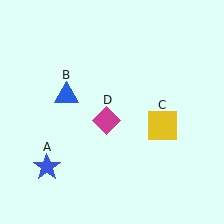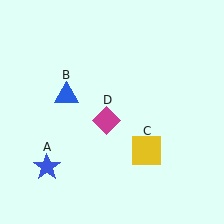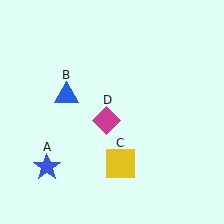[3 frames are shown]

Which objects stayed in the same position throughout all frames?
Blue star (object A) and blue triangle (object B) and magenta diamond (object D) remained stationary.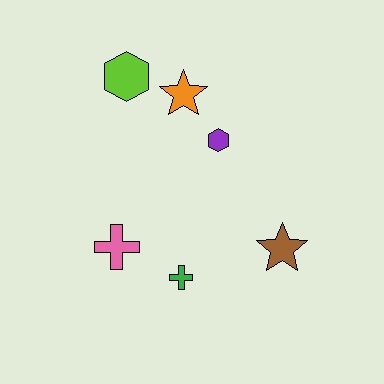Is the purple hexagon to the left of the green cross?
No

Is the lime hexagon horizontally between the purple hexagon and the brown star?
No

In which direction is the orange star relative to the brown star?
The orange star is above the brown star.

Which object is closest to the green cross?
The pink cross is closest to the green cross.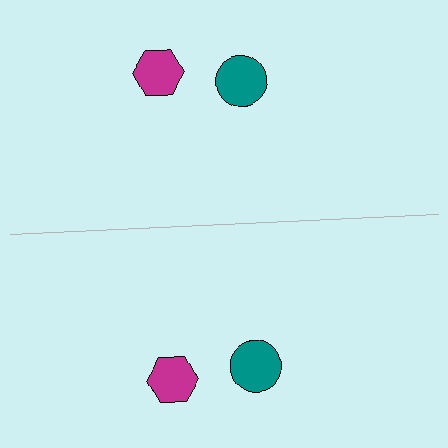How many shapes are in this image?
There are 4 shapes in this image.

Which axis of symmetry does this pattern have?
The pattern has a horizontal axis of symmetry running through the center of the image.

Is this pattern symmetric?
Yes, this pattern has bilateral (reflection) symmetry.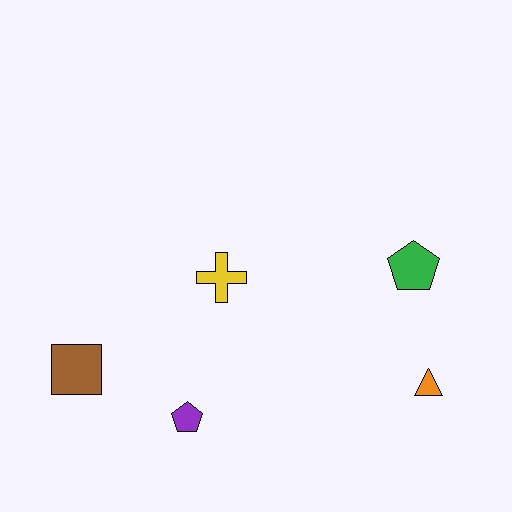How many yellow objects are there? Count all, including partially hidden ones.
There is 1 yellow object.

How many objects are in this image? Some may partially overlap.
There are 5 objects.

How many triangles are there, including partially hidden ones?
There is 1 triangle.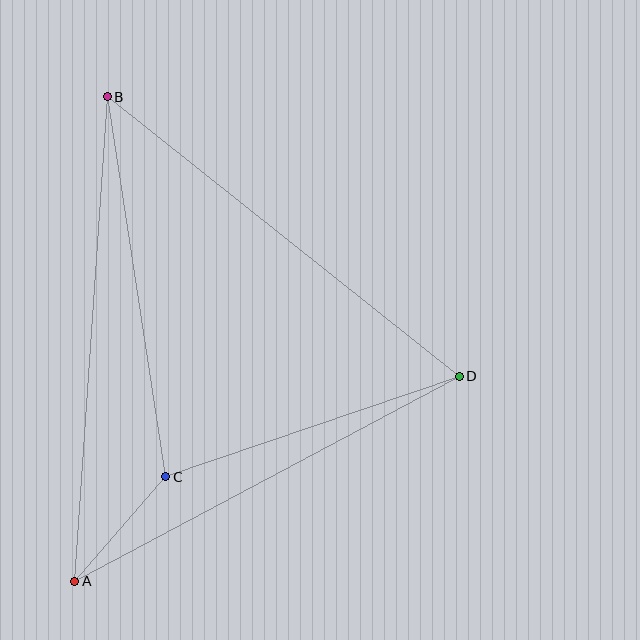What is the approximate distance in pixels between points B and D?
The distance between B and D is approximately 450 pixels.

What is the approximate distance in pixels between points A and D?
The distance between A and D is approximately 436 pixels.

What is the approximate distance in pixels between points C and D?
The distance between C and D is approximately 310 pixels.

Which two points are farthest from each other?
Points A and B are farthest from each other.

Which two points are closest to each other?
Points A and C are closest to each other.